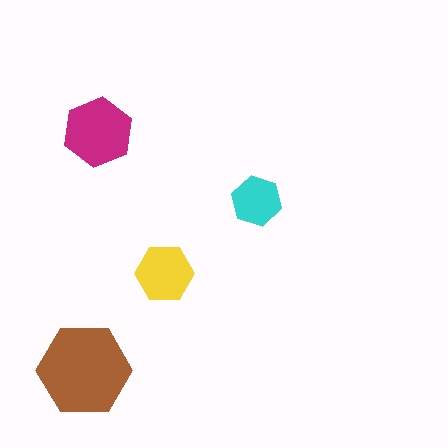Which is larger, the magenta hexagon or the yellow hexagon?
The magenta one.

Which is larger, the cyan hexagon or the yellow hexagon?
The yellow one.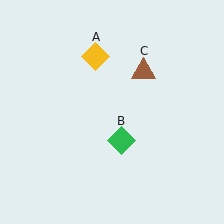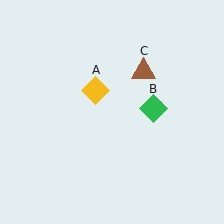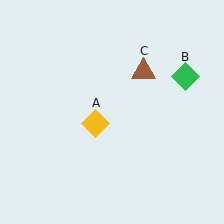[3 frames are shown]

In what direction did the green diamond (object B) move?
The green diamond (object B) moved up and to the right.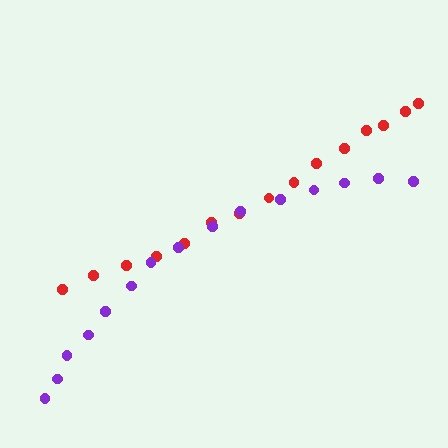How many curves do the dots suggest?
There are 2 distinct paths.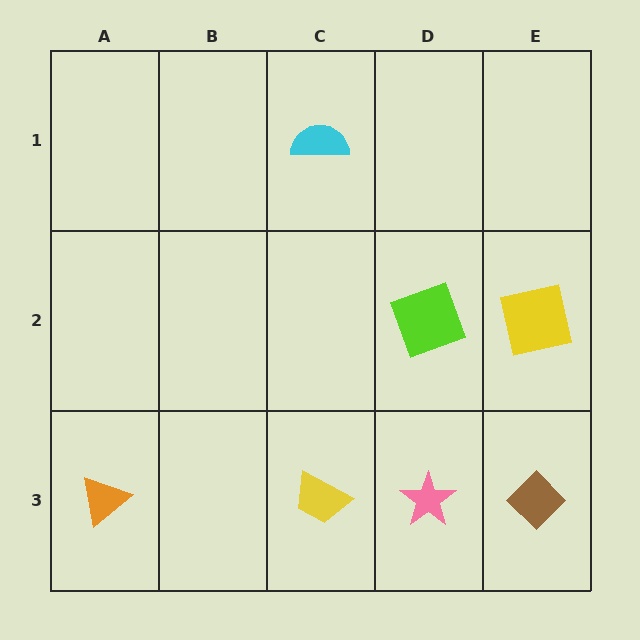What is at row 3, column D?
A pink star.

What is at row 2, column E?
A yellow square.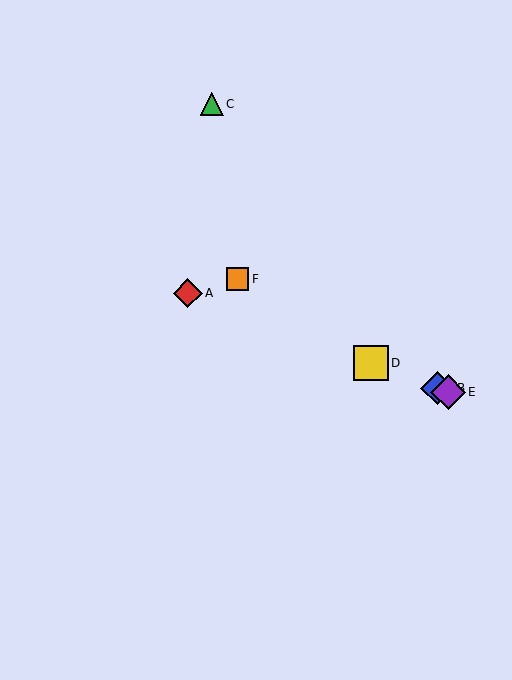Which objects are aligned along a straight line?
Objects A, B, D, E are aligned along a straight line.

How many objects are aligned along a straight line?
4 objects (A, B, D, E) are aligned along a straight line.